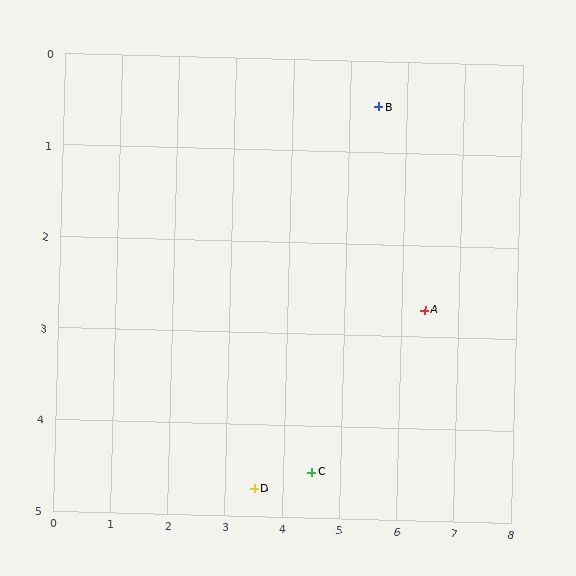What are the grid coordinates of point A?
Point A is at approximately (6.4, 2.7).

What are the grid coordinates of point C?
Point C is at approximately (4.5, 4.5).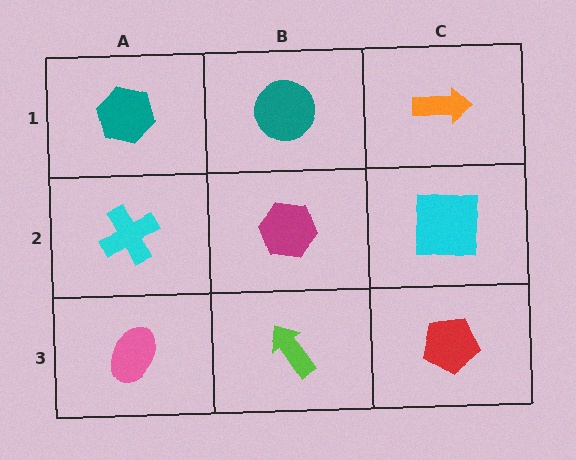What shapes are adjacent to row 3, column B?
A magenta hexagon (row 2, column B), a pink ellipse (row 3, column A), a red pentagon (row 3, column C).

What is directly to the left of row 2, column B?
A cyan cross.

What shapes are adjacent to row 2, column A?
A teal hexagon (row 1, column A), a pink ellipse (row 3, column A), a magenta hexagon (row 2, column B).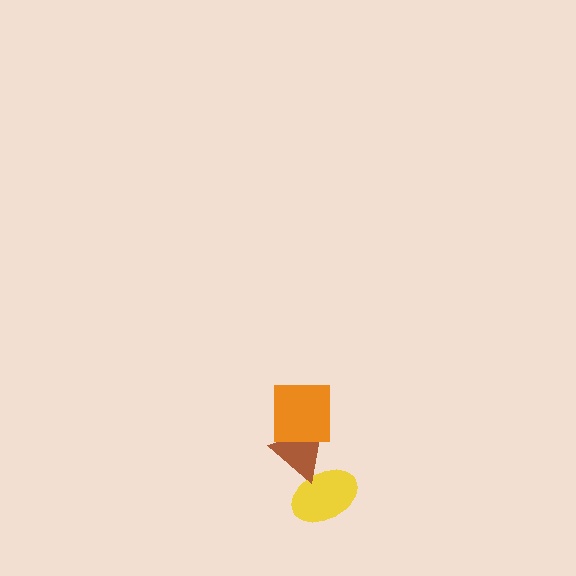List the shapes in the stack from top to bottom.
From top to bottom: the orange square, the brown triangle, the yellow ellipse.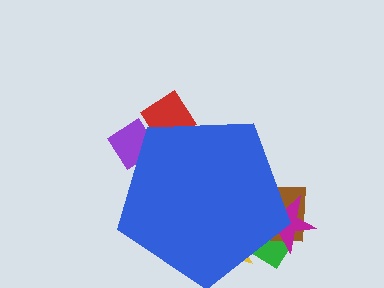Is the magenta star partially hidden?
Yes, the magenta star is partially hidden behind the blue pentagon.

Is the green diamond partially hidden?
Yes, the green diamond is partially hidden behind the blue pentagon.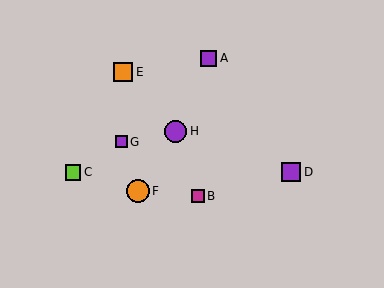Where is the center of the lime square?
The center of the lime square is at (73, 172).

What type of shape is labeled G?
Shape G is a purple square.